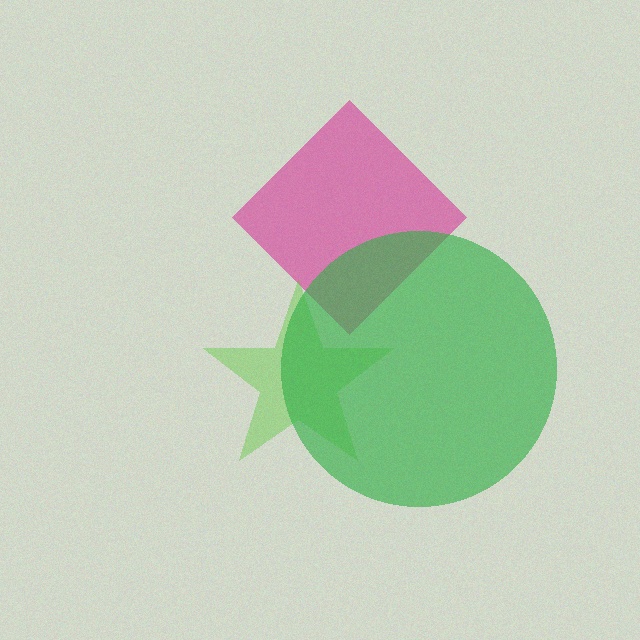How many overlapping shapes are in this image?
There are 3 overlapping shapes in the image.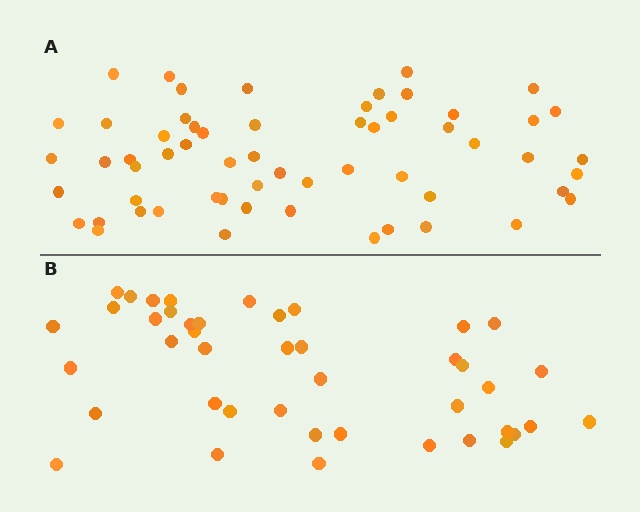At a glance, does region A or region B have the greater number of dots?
Region A (the top region) has more dots.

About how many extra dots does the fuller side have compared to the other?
Region A has approximately 15 more dots than region B.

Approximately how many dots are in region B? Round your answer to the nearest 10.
About 40 dots. (The exact count is 43, which rounds to 40.)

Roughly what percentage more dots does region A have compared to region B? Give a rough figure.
About 35% more.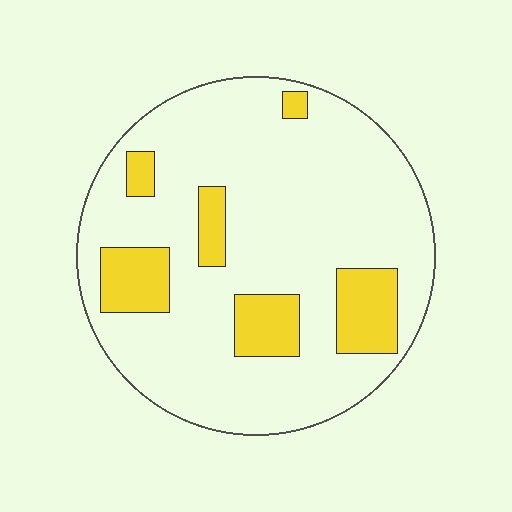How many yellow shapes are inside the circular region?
6.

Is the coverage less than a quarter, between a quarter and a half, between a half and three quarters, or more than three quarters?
Less than a quarter.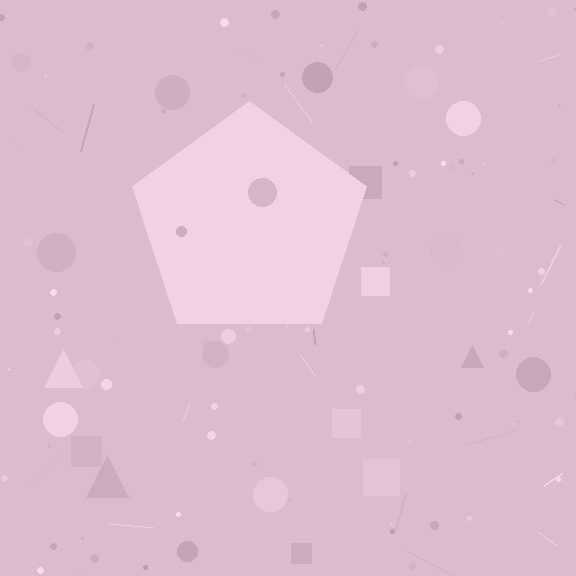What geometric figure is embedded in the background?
A pentagon is embedded in the background.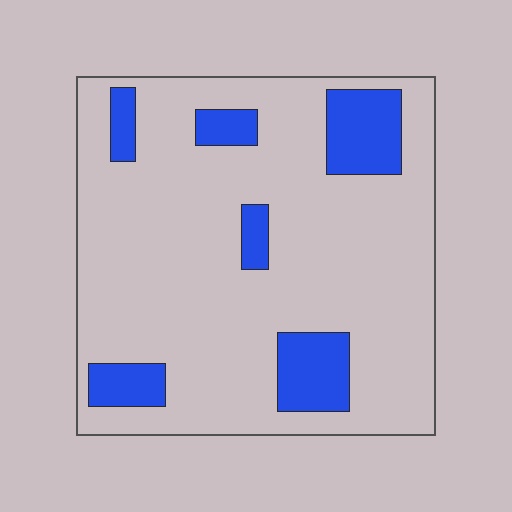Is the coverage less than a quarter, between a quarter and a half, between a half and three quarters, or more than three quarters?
Less than a quarter.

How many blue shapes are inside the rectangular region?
6.